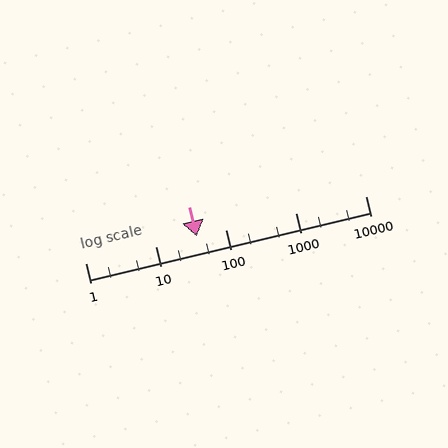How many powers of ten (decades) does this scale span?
The scale spans 4 decades, from 1 to 10000.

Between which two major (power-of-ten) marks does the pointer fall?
The pointer is between 10 and 100.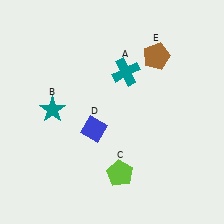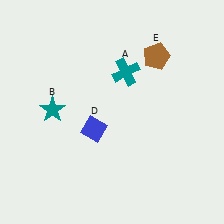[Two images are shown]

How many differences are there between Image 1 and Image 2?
There is 1 difference between the two images.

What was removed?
The lime pentagon (C) was removed in Image 2.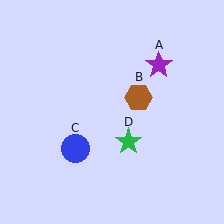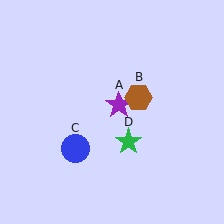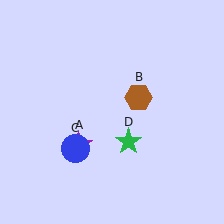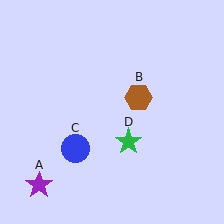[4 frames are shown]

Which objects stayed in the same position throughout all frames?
Brown hexagon (object B) and blue circle (object C) and green star (object D) remained stationary.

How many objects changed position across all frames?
1 object changed position: purple star (object A).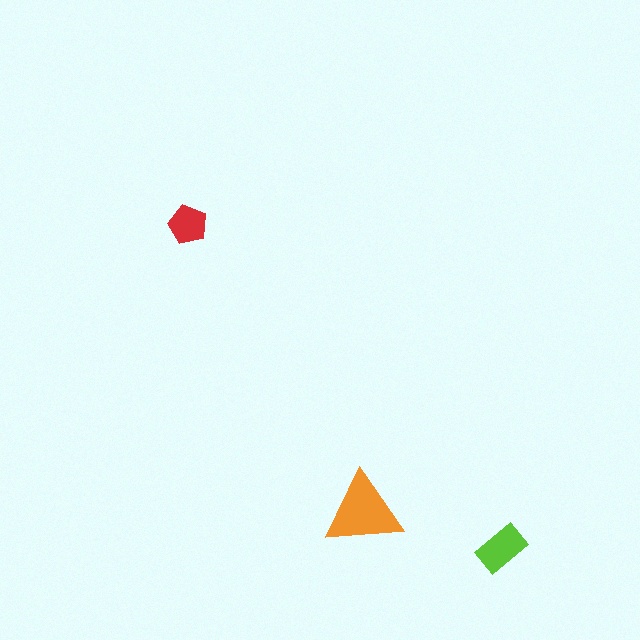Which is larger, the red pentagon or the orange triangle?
The orange triangle.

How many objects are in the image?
There are 3 objects in the image.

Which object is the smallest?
The red pentagon.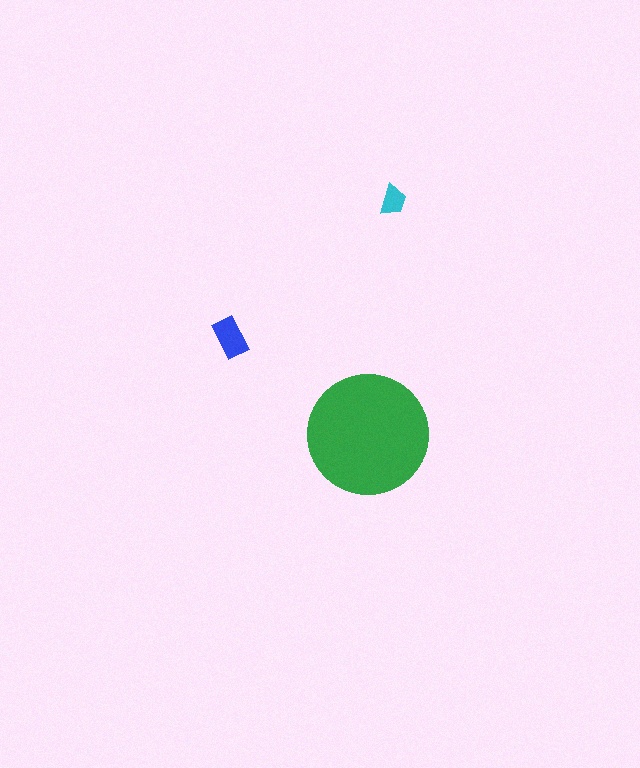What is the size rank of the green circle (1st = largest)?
1st.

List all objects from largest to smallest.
The green circle, the blue rectangle, the cyan trapezoid.